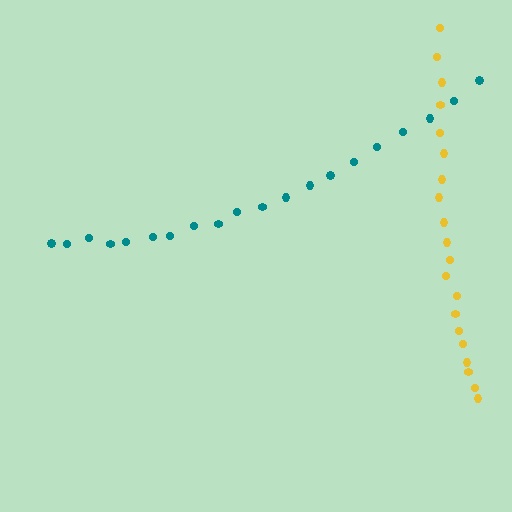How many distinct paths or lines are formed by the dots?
There are 2 distinct paths.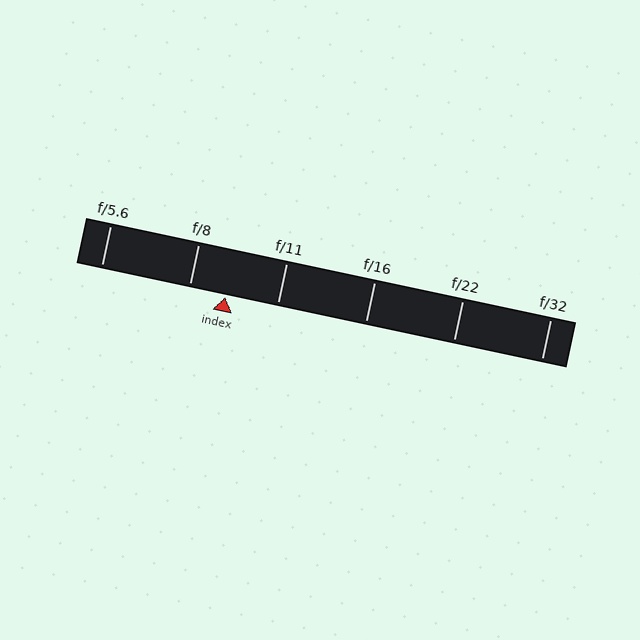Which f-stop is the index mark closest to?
The index mark is closest to f/8.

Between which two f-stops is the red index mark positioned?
The index mark is between f/8 and f/11.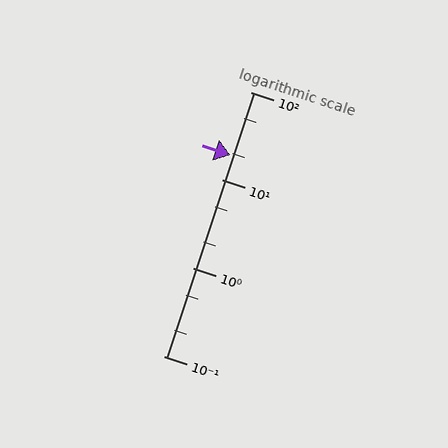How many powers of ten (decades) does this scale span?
The scale spans 3 decades, from 0.1 to 100.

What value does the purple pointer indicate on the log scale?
The pointer indicates approximately 19.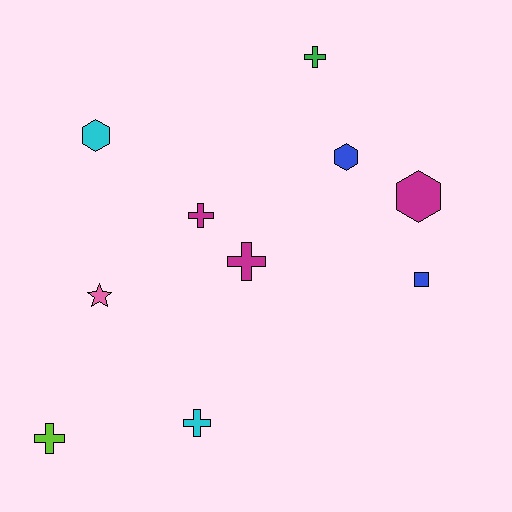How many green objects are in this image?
There is 1 green object.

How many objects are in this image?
There are 10 objects.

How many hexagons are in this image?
There are 3 hexagons.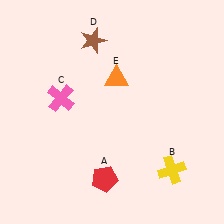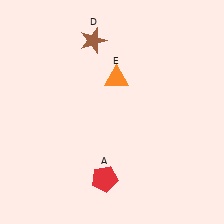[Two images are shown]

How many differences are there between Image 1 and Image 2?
There are 2 differences between the two images.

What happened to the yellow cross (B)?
The yellow cross (B) was removed in Image 2. It was in the bottom-right area of Image 1.